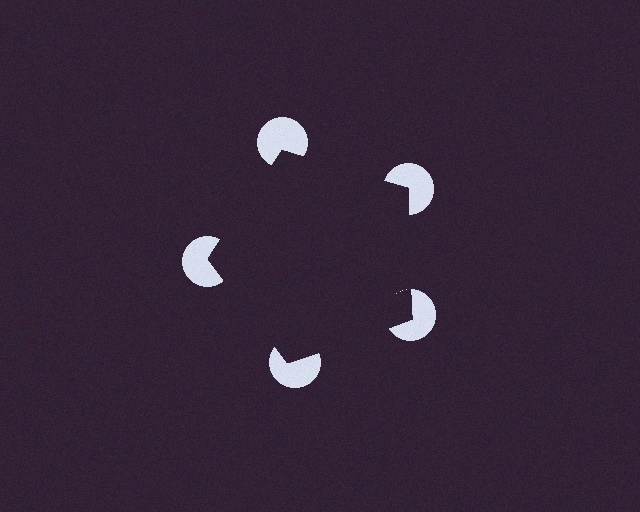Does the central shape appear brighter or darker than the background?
It typically appears slightly darker than the background, even though no actual brightness change is drawn.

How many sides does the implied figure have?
5 sides.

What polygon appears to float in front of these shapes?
An illusory pentagon — its edges are inferred from the aligned wedge cuts in the pac-man discs, not physically drawn.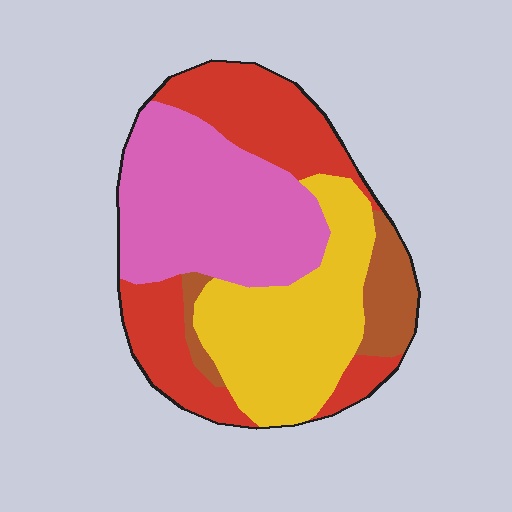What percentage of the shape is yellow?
Yellow takes up about one quarter (1/4) of the shape.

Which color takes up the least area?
Brown, at roughly 10%.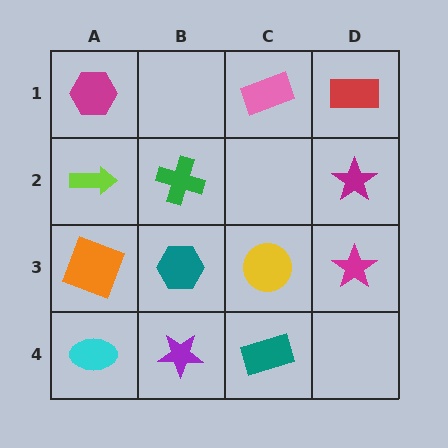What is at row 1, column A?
A magenta hexagon.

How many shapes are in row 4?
3 shapes.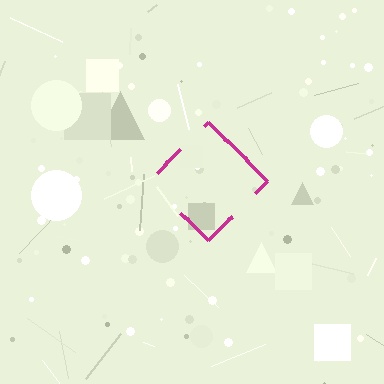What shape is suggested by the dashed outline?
The dashed outline suggests a diamond.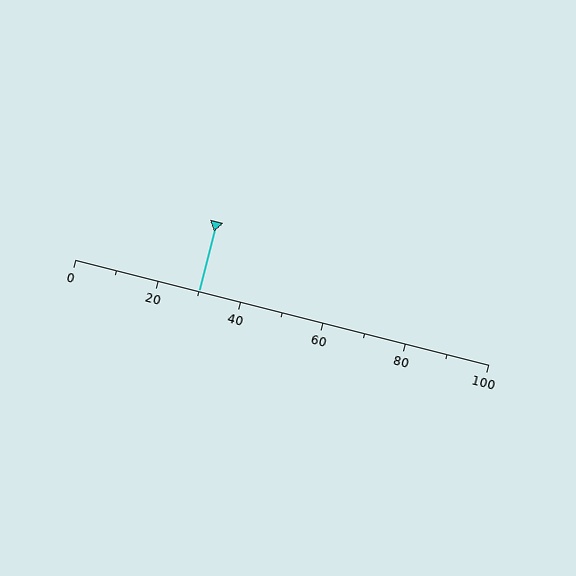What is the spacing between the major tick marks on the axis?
The major ticks are spaced 20 apart.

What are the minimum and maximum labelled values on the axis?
The axis runs from 0 to 100.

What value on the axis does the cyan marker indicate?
The marker indicates approximately 30.